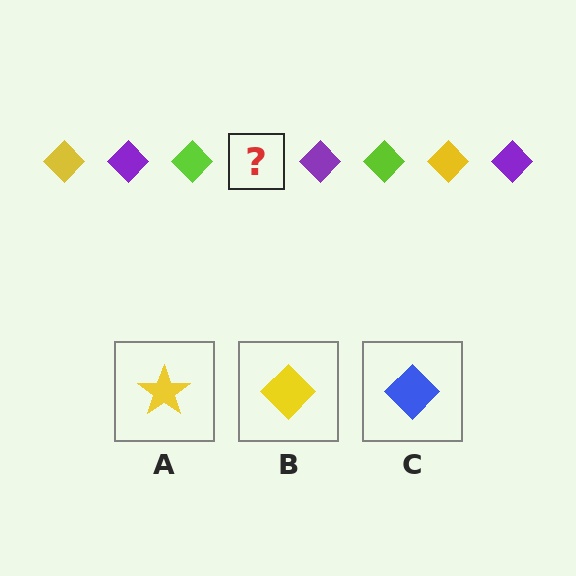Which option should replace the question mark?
Option B.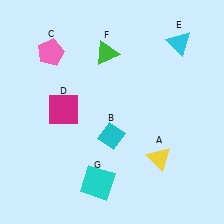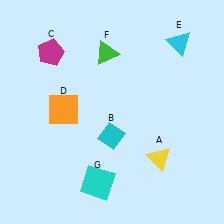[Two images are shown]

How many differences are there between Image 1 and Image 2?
There are 2 differences between the two images.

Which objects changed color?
C changed from pink to magenta. D changed from magenta to orange.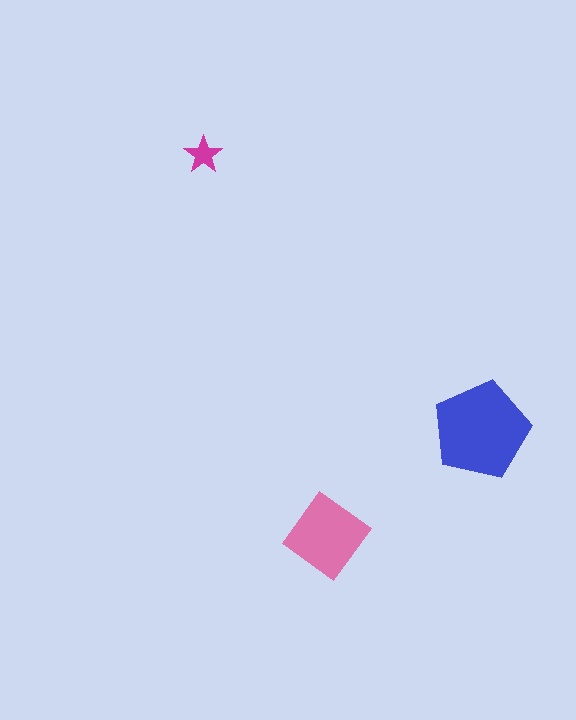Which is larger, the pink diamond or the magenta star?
The pink diamond.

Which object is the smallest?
The magenta star.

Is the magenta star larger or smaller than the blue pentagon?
Smaller.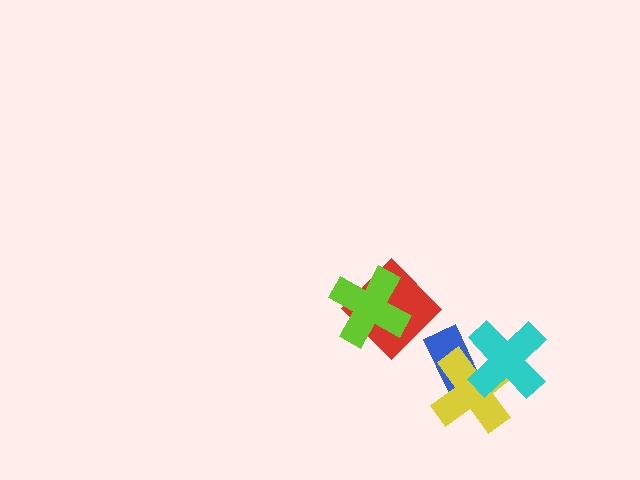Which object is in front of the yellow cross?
The cyan cross is in front of the yellow cross.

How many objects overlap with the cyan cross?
2 objects overlap with the cyan cross.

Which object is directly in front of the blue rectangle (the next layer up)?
The yellow cross is directly in front of the blue rectangle.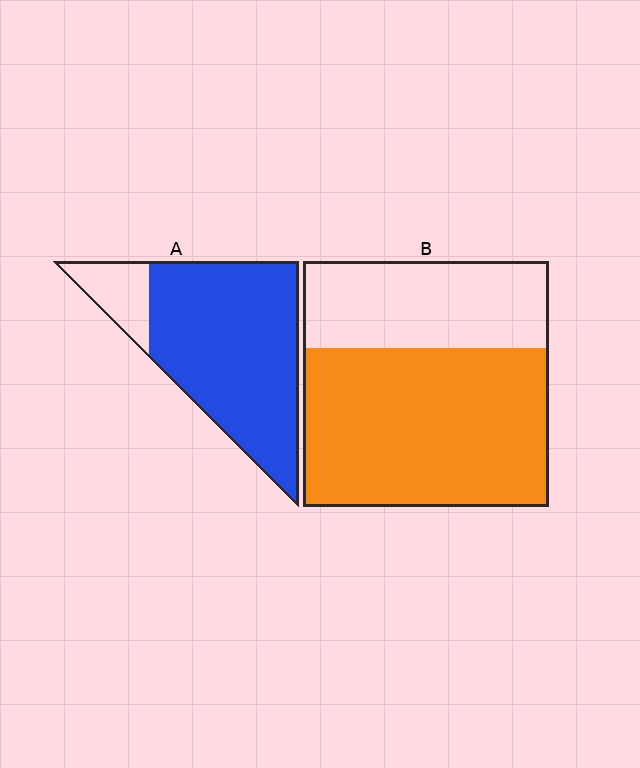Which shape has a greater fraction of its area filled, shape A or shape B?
Shape A.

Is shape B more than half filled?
Yes.